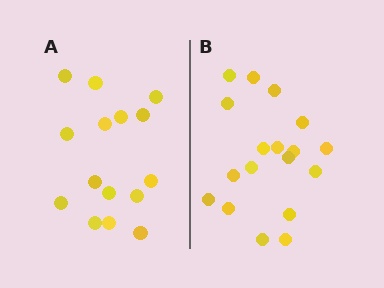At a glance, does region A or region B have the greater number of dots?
Region B (the right region) has more dots.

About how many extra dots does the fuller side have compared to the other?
Region B has just a few more — roughly 2 or 3 more dots than region A.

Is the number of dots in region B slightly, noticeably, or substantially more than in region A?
Region B has only slightly more — the two regions are fairly close. The ratio is roughly 1.2 to 1.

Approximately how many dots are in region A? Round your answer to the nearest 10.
About 20 dots. (The exact count is 15, which rounds to 20.)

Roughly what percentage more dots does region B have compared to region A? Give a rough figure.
About 20% more.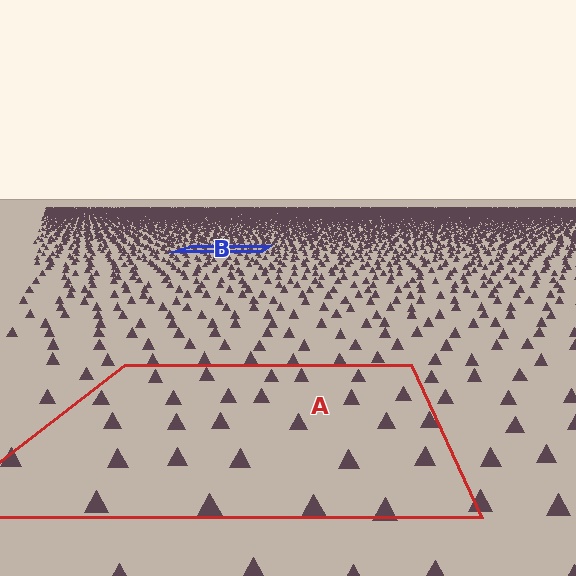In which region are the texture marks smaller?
The texture marks are smaller in region B, because it is farther away.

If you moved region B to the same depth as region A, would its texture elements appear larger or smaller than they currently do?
They would appear larger. At a closer depth, the same texture elements are projected at a bigger on-screen size.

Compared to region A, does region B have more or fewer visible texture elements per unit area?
Region B has more texture elements per unit area — they are packed more densely because it is farther away.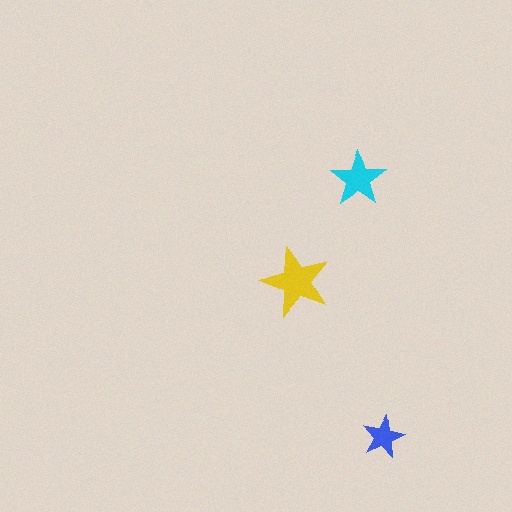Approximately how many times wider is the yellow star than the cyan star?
About 1.5 times wider.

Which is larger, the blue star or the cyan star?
The cyan one.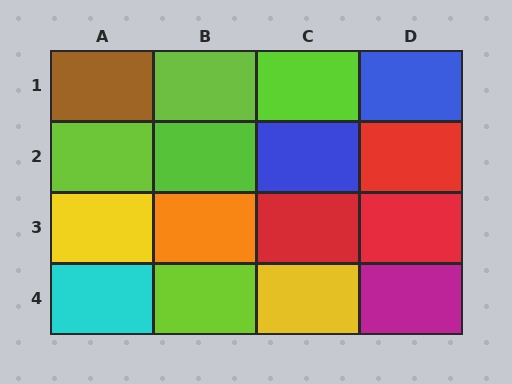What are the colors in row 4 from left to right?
Cyan, lime, yellow, magenta.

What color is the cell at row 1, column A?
Brown.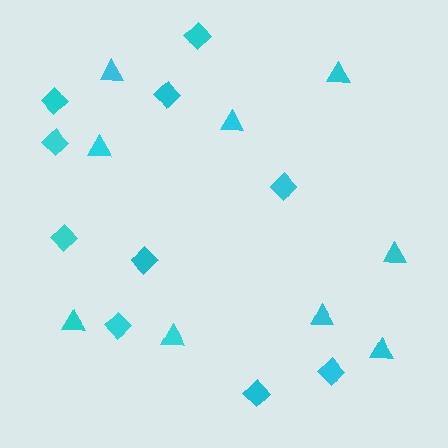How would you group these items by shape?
There are 2 groups: one group of diamonds (10) and one group of triangles (9).